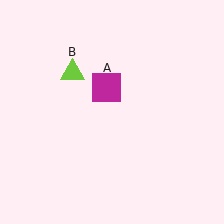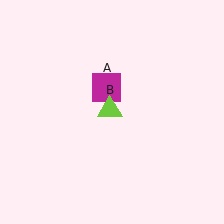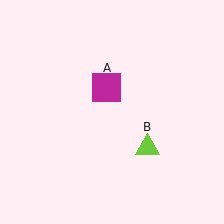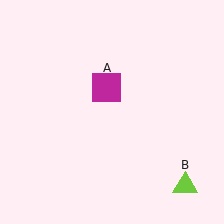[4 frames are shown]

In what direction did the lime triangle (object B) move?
The lime triangle (object B) moved down and to the right.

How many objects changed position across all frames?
1 object changed position: lime triangle (object B).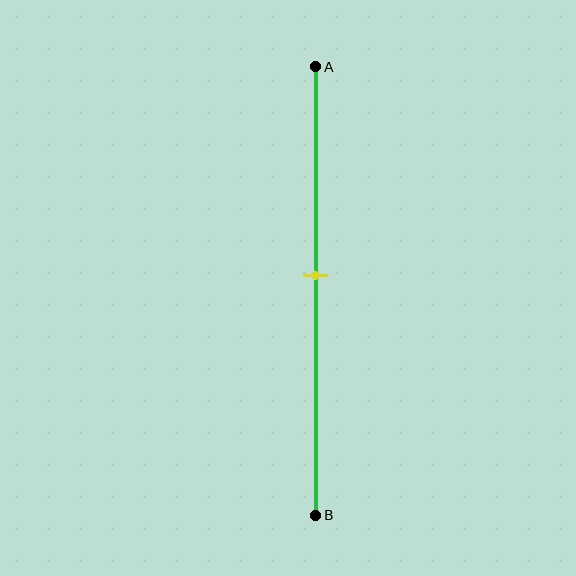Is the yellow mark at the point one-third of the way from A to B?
No, the mark is at about 45% from A, not at the 33% one-third point.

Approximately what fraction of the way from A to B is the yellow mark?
The yellow mark is approximately 45% of the way from A to B.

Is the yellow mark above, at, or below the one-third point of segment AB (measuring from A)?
The yellow mark is below the one-third point of segment AB.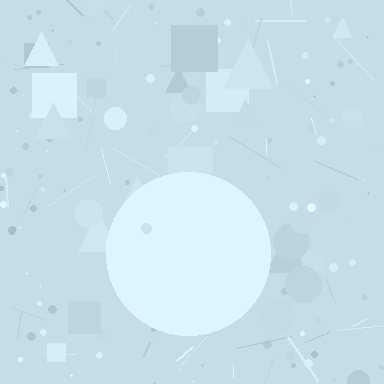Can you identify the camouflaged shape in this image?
The camouflaged shape is a circle.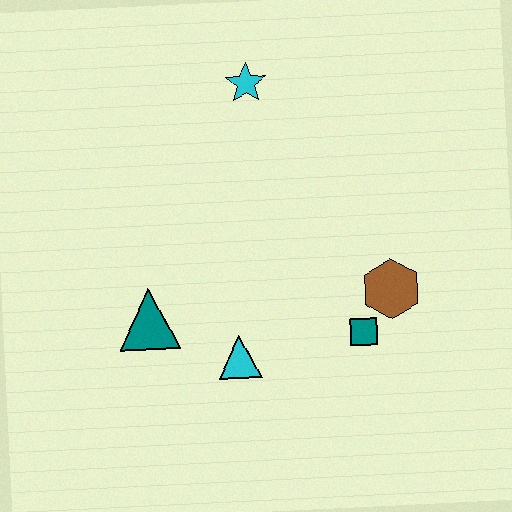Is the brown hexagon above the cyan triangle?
Yes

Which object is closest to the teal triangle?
The cyan triangle is closest to the teal triangle.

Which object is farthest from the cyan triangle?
The cyan star is farthest from the cyan triangle.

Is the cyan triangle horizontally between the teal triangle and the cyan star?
Yes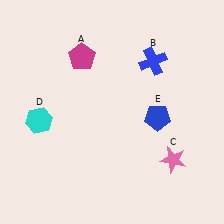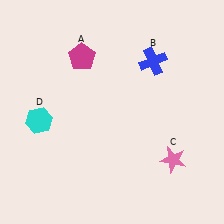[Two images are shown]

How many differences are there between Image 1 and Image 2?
There is 1 difference between the two images.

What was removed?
The blue pentagon (E) was removed in Image 2.